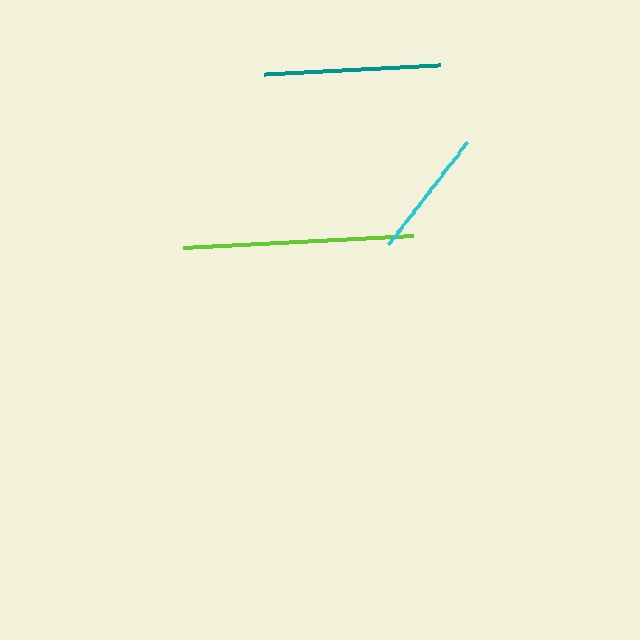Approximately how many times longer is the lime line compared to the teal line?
The lime line is approximately 1.3 times the length of the teal line.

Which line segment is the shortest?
The cyan line is the shortest at approximately 129 pixels.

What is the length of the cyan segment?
The cyan segment is approximately 129 pixels long.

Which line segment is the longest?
The lime line is the longest at approximately 230 pixels.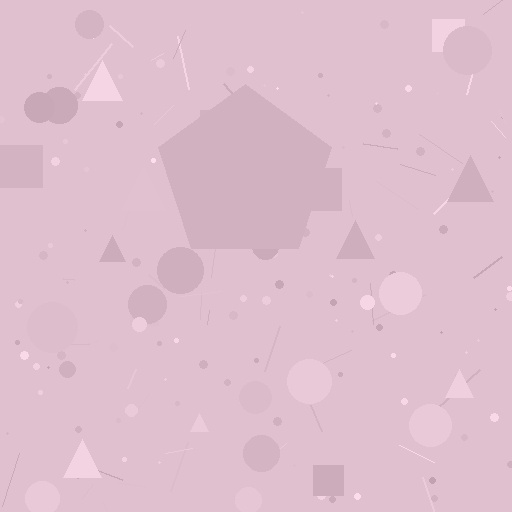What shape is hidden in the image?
A pentagon is hidden in the image.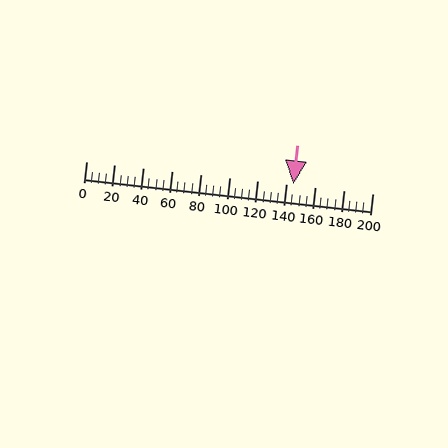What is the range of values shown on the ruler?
The ruler shows values from 0 to 200.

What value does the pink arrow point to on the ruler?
The pink arrow points to approximately 145.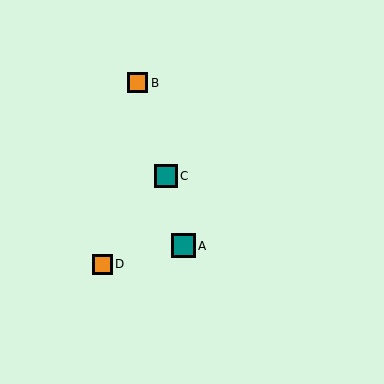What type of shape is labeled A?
Shape A is a teal square.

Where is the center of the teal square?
The center of the teal square is at (166, 176).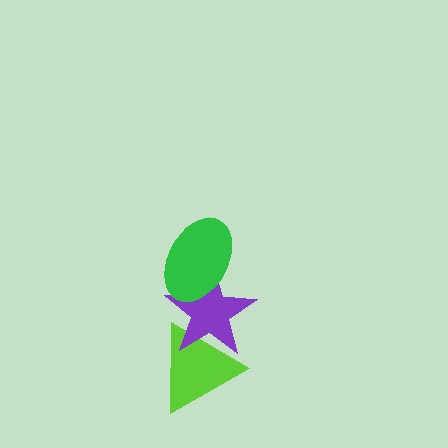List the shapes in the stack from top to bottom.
From top to bottom: the green ellipse, the purple star, the lime triangle.